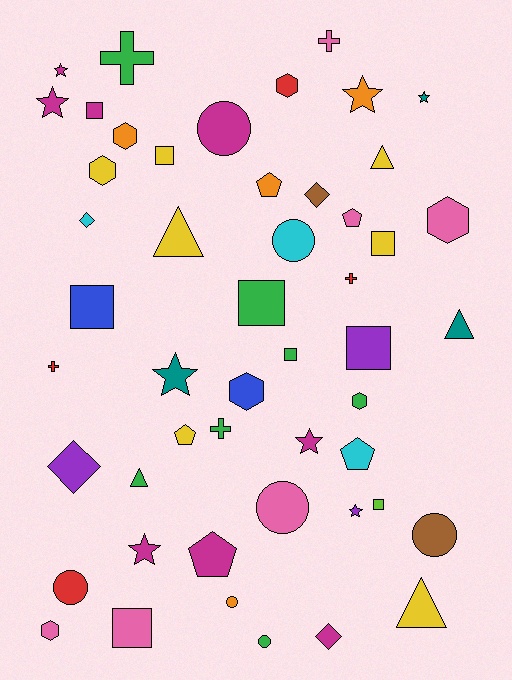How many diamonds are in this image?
There are 4 diamonds.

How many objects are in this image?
There are 50 objects.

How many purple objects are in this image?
There are 3 purple objects.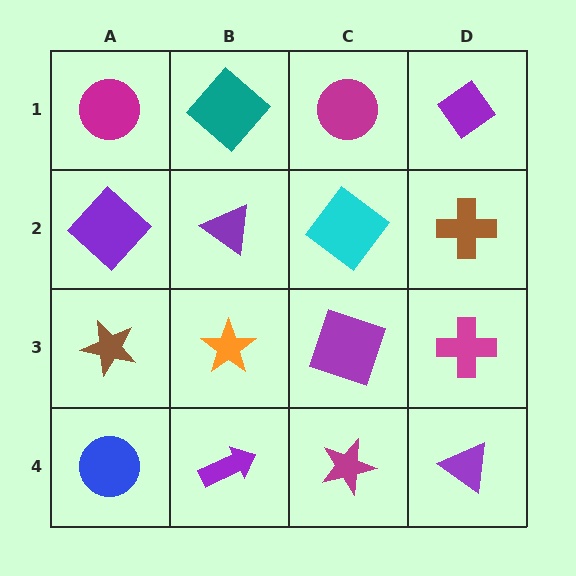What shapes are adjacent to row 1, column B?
A purple triangle (row 2, column B), a magenta circle (row 1, column A), a magenta circle (row 1, column C).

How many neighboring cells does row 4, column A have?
2.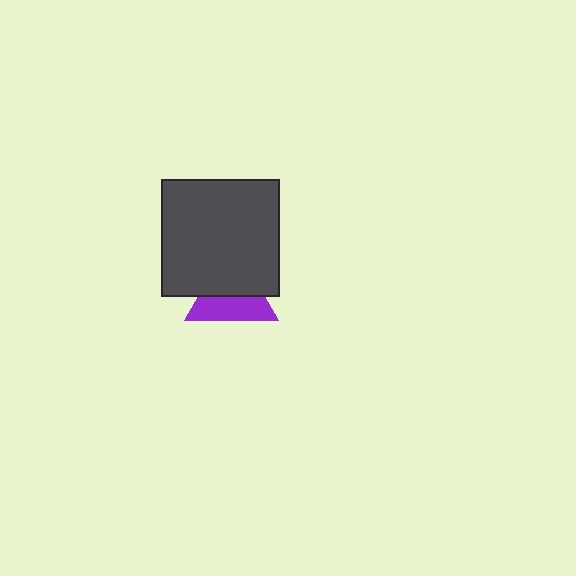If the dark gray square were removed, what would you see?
You would see the complete purple triangle.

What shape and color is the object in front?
The object in front is a dark gray square.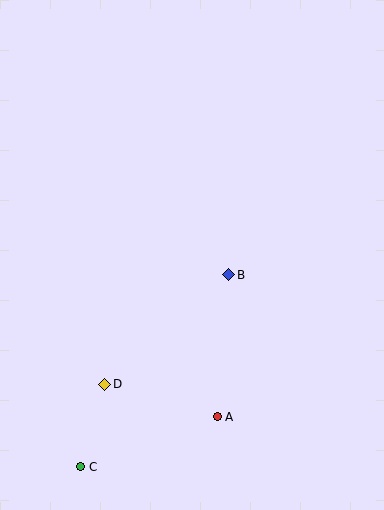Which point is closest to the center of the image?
Point B at (229, 275) is closest to the center.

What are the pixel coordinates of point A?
Point A is at (217, 417).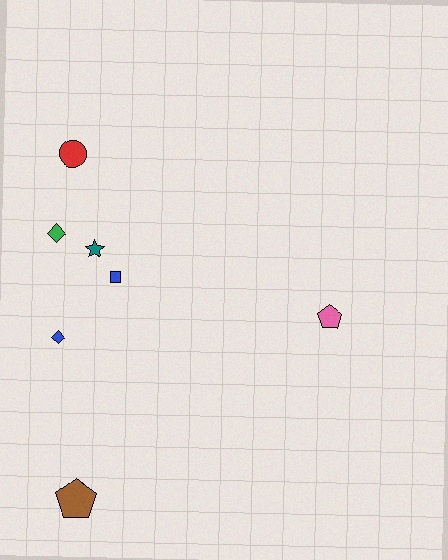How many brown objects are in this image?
There is 1 brown object.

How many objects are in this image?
There are 7 objects.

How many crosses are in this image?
There are no crosses.